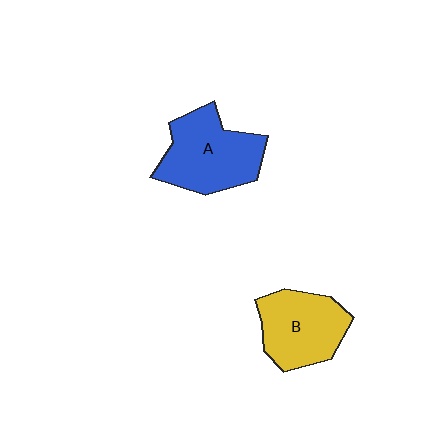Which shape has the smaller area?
Shape B (yellow).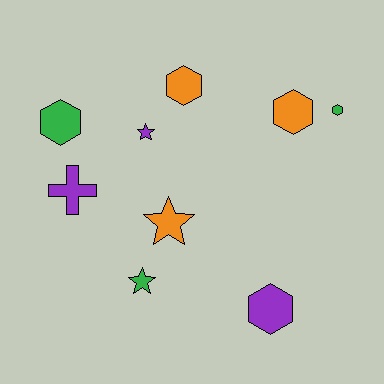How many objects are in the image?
There are 9 objects.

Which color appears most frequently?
Green, with 3 objects.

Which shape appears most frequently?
Hexagon, with 5 objects.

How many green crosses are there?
There are no green crosses.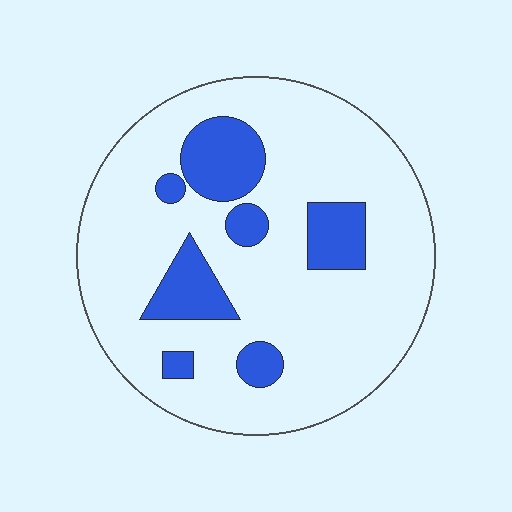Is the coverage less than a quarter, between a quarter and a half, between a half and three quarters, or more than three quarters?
Less than a quarter.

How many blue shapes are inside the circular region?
7.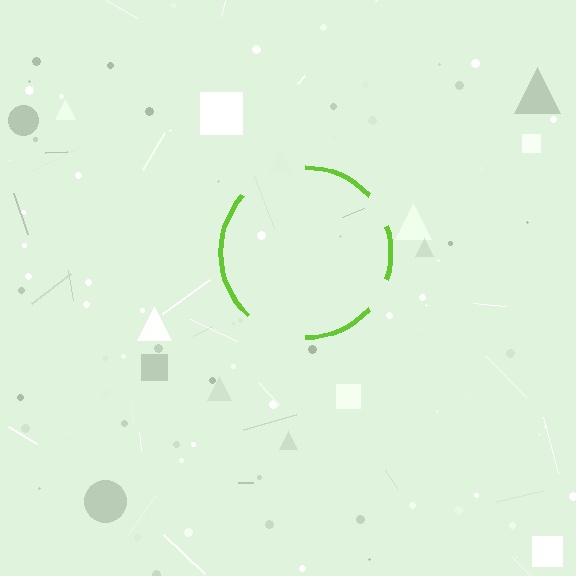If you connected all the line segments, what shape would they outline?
They would outline a circle.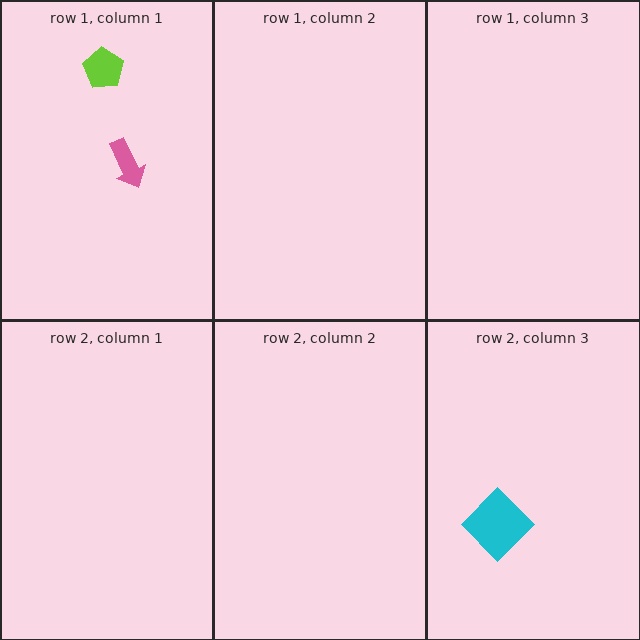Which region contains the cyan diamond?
The row 2, column 3 region.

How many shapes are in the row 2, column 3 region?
1.